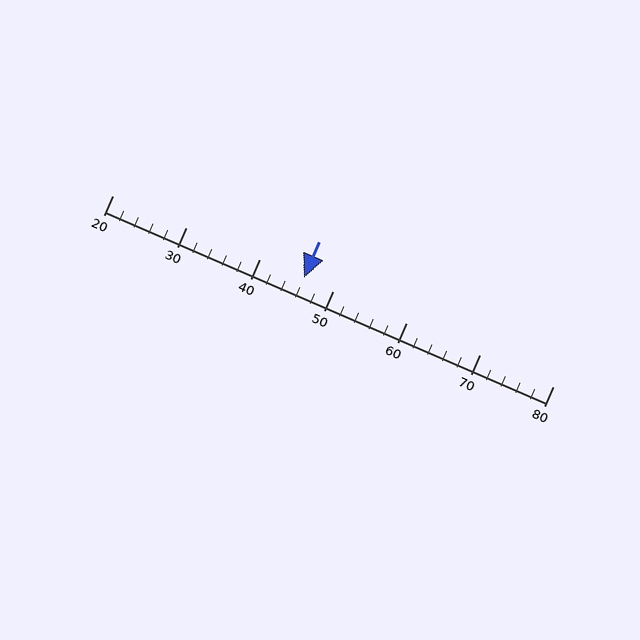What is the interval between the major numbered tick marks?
The major tick marks are spaced 10 units apart.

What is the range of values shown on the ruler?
The ruler shows values from 20 to 80.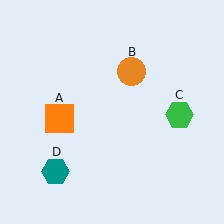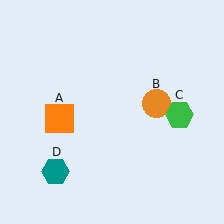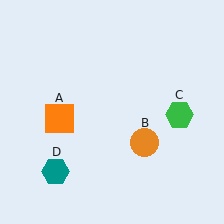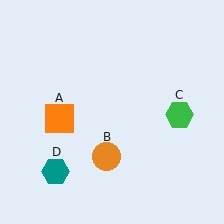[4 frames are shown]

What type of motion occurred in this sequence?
The orange circle (object B) rotated clockwise around the center of the scene.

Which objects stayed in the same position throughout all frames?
Orange square (object A) and green hexagon (object C) and teal hexagon (object D) remained stationary.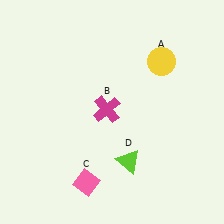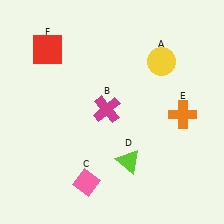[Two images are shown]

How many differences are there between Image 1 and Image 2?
There are 2 differences between the two images.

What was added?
An orange cross (E), a red square (F) were added in Image 2.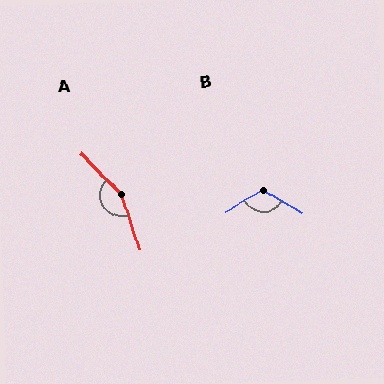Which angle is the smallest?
B, at approximately 118 degrees.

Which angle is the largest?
A, at approximately 154 degrees.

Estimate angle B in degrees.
Approximately 118 degrees.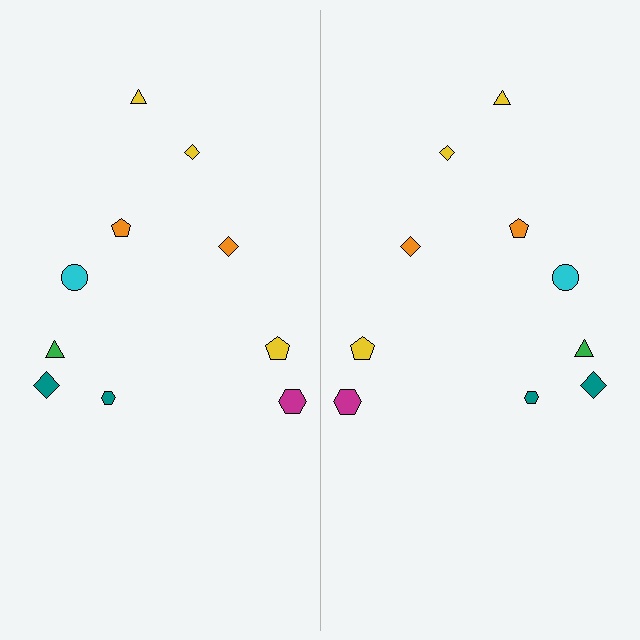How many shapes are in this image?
There are 20 shapes in this image.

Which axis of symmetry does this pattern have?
The pattern has a vertical axis of symmetry running through the center of the image.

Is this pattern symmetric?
Yes, this pattern has bilateral (reflection) symmetry.